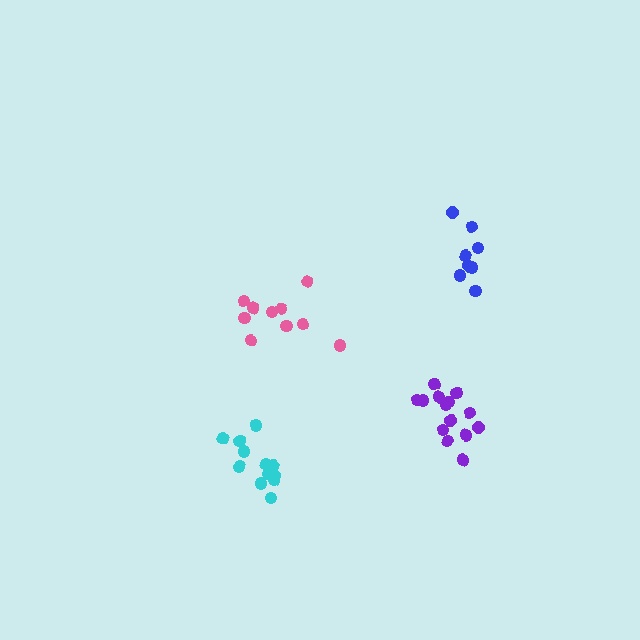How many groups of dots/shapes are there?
There are 4 groups.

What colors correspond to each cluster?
The clusters are colored: purple, cyan, blue, pink.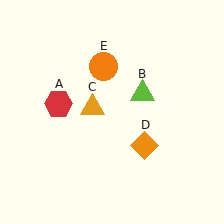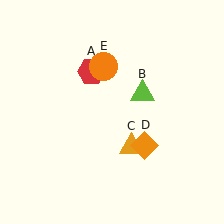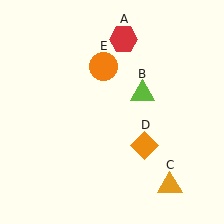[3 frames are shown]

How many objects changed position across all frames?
2 objects changed position: red hexagon (object A), orange triangle (object C).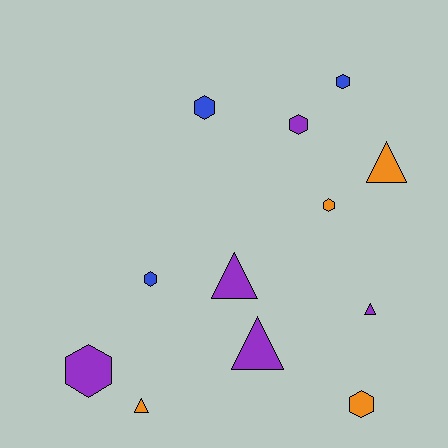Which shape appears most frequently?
Hexagon, with 7 objects.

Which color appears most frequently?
Purple, with 5 objects.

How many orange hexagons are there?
There are 2 orange hexagons.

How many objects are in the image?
There are 12 objects.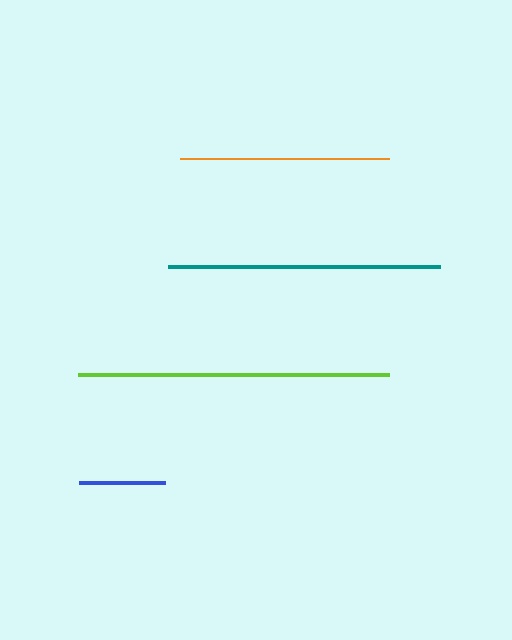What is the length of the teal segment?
The teal segment is approximately 272 pixels long.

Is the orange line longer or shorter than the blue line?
The orange line is longer than the blue line.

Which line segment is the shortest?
The blue line is the shortest at approximately 86 pixels.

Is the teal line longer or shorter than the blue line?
The teal line is longer than the blue line.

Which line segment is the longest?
The lime line is the longest at approximately 311 pixels.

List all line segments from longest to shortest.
From longest to shortest: lime, teal, orange, blue.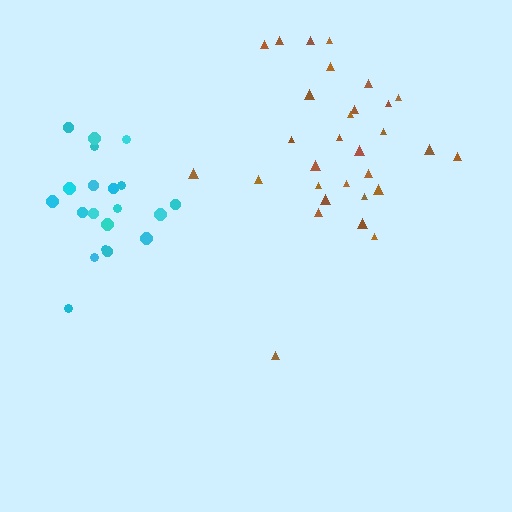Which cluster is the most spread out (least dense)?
Brown.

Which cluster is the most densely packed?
Cyan.